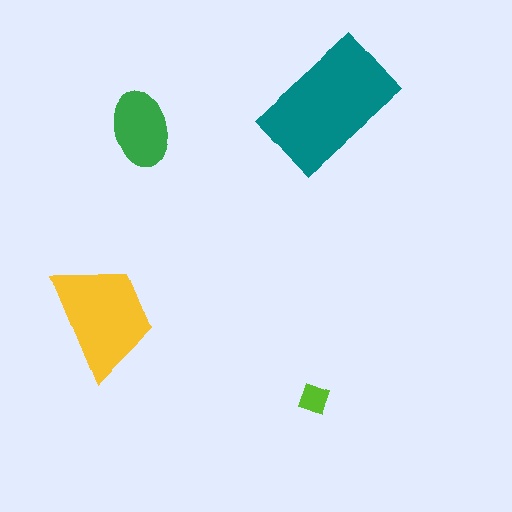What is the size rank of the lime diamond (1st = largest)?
4th.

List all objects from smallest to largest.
The lime diamond, the green ellipse, the yellow trapezoid, the teal rectangle.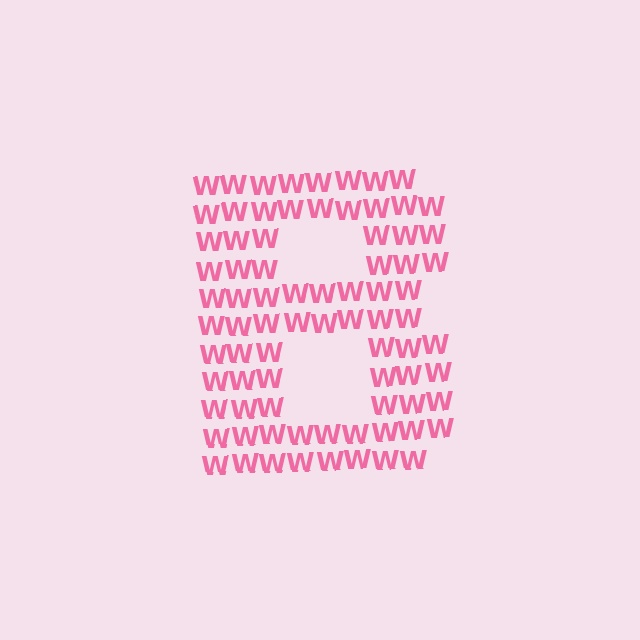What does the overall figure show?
The overall figure shows the letter B.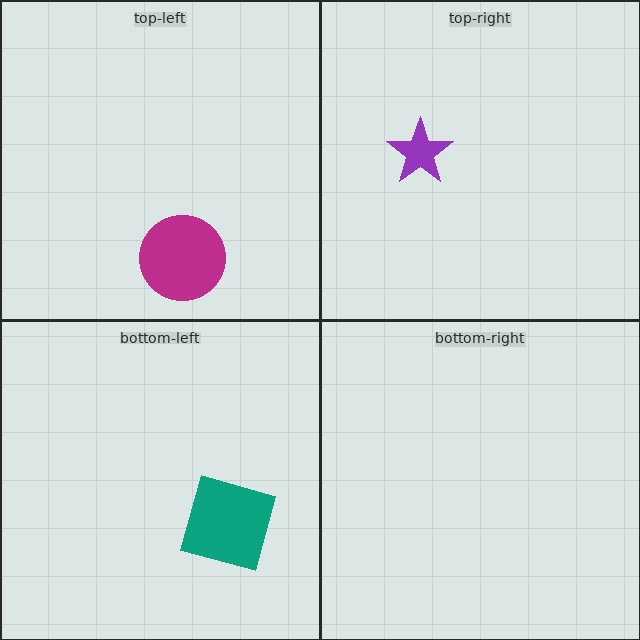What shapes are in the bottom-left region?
The teal diamond.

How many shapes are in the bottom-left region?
1.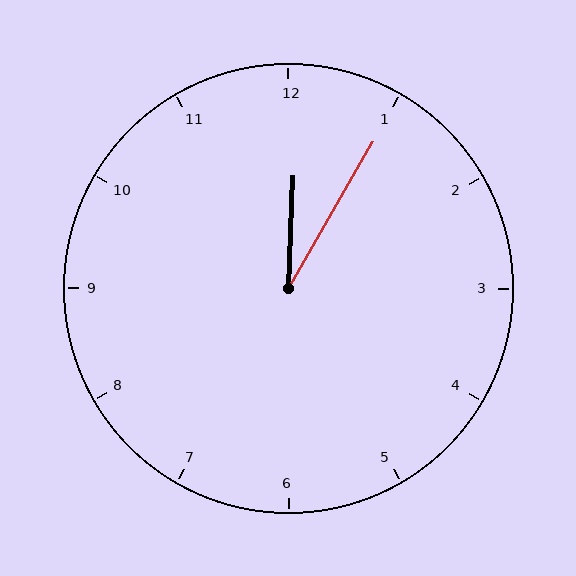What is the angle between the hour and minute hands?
Approximately 28 degrees.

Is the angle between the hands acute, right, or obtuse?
It is acute.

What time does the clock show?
12:05.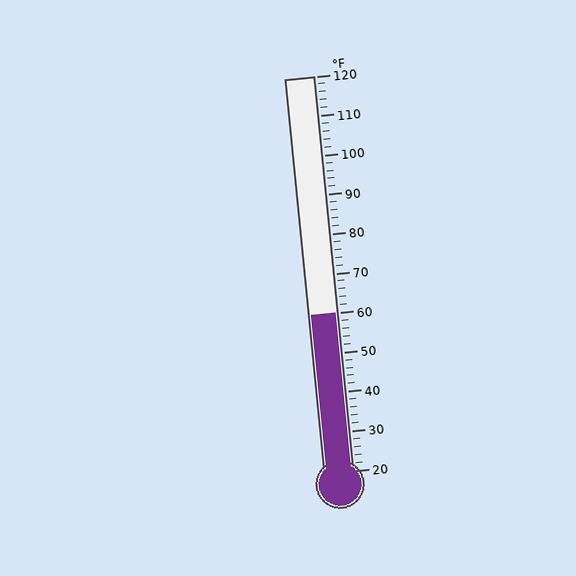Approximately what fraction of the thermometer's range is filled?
The thermometer is filled to approximately 40% of its range.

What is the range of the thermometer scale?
The thermometer scale ranges from 20°F to 120°F.